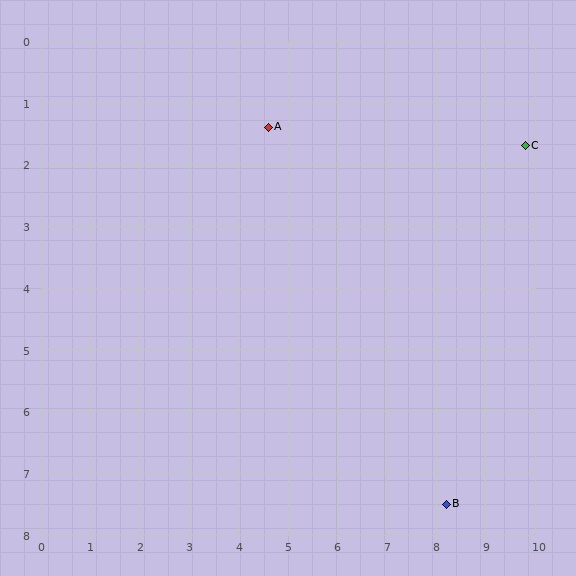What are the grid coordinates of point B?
Point B is at approximately (8.2, 7.5).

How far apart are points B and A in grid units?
Points B and A are about 7.1 grid units apart.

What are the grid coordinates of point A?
Point A is at approximately (4.6, 1.4).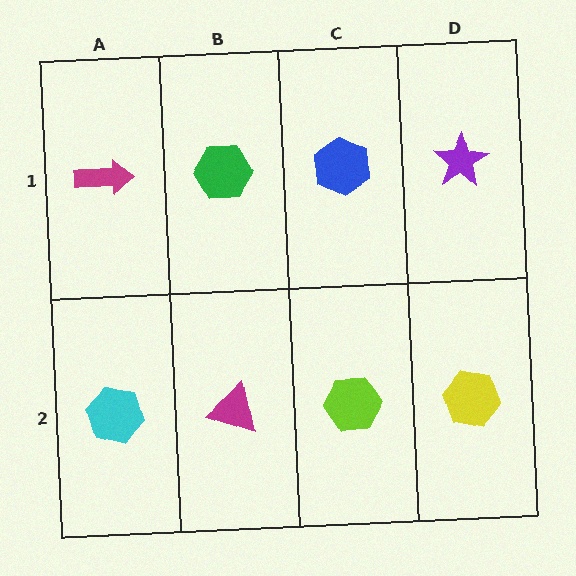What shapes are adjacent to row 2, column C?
A blue hexagon (row 1, column C), a magenta triangle (row 2, column B), a yellow hexagon (row 2, column D).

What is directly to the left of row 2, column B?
A cyan hexagon.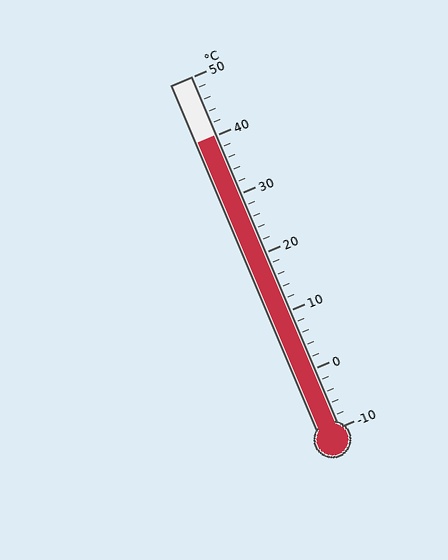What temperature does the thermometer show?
The thermometer shows approximately 40°C.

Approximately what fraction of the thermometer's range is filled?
The thermometer is filled to approximately 85% of its range.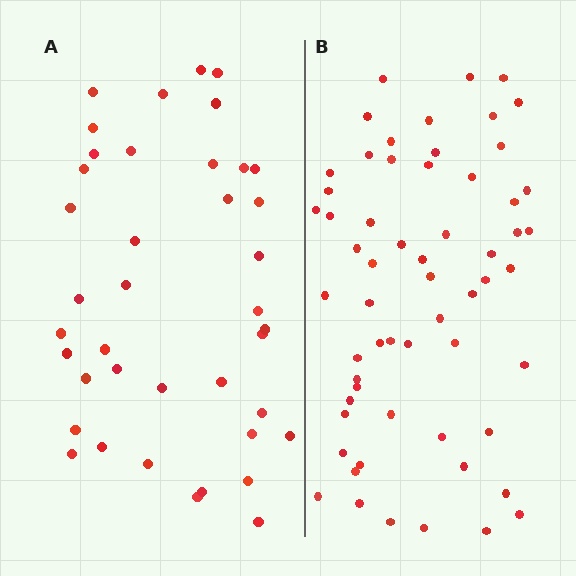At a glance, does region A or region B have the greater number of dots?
Region B (the right region) has more dots.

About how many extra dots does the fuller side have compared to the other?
Region B has approximately 20 more dots than region A.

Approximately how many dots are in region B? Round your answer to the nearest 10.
About 60 dots.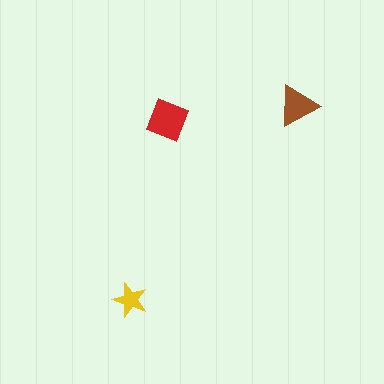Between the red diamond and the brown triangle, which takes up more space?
The red diamond.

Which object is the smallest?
The yellow star.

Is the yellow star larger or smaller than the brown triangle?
Smaller.